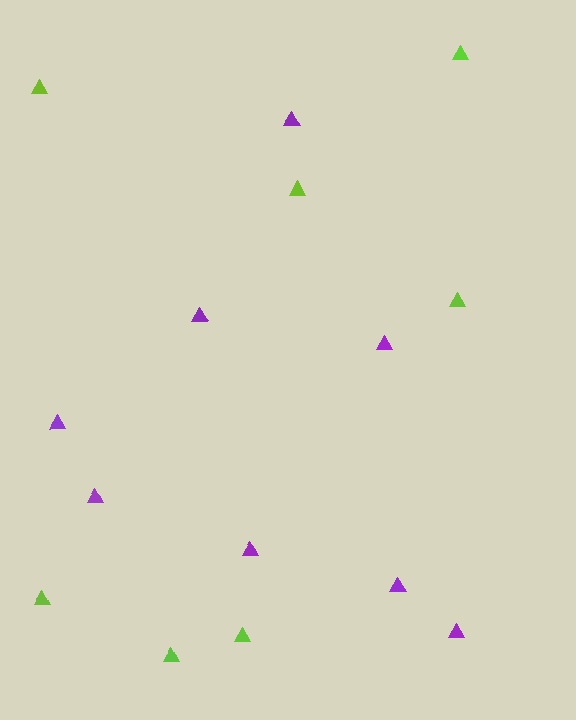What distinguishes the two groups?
There are 2 groups: one group of lime triangles (7) and one group of purple triangles (8).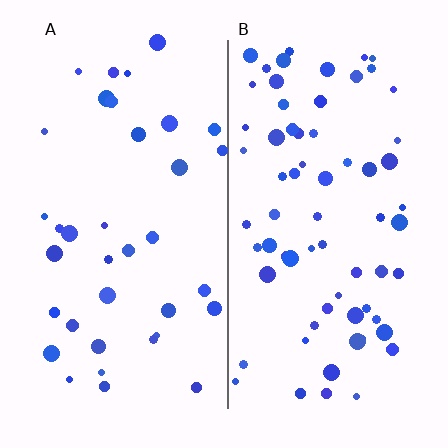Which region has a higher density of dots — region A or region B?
B (the right).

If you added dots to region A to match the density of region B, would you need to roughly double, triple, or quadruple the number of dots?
Approximately double.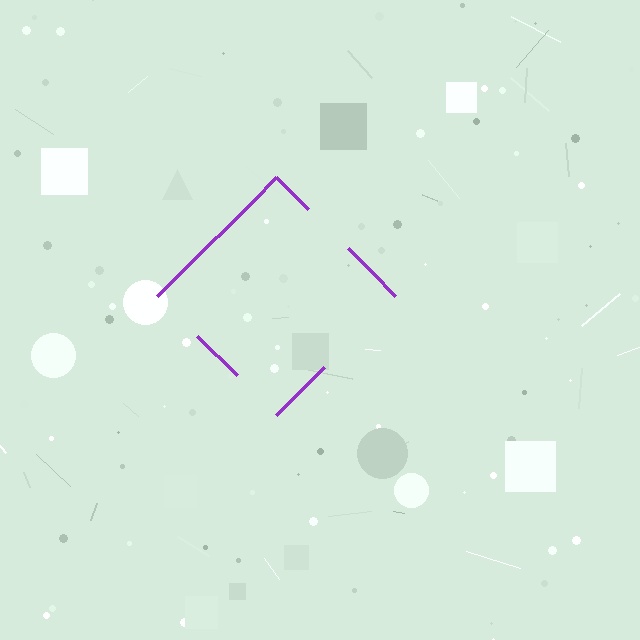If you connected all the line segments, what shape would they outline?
They would outline a diamond.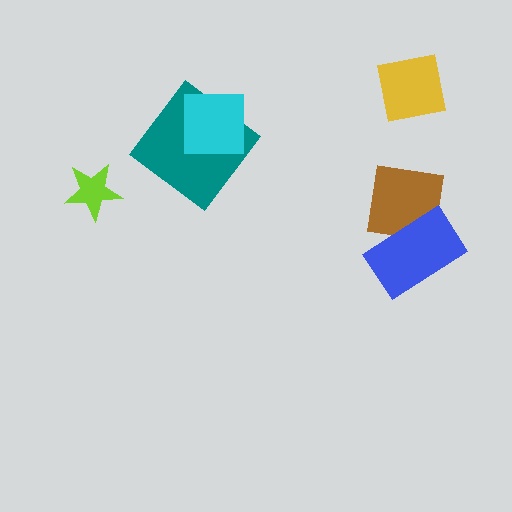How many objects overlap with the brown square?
1 object overlaps with the brown square.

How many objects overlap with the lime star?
0 objects overlap with the lime star.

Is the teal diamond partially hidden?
Yes, it is partially covered by another shape.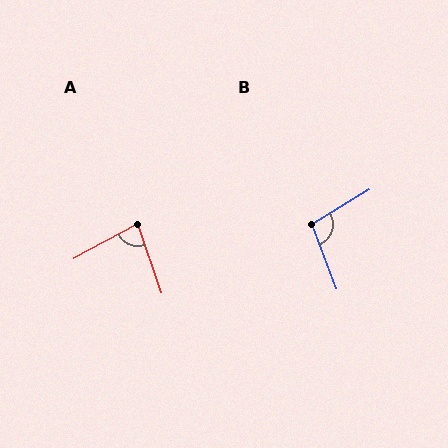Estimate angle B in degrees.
Approximately 101 degrees.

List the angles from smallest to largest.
A (81°), B (101°).